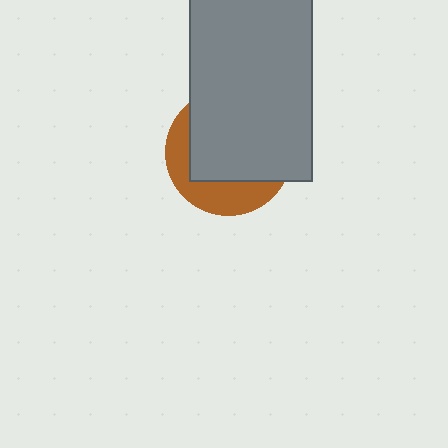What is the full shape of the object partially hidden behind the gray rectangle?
The partially hidden object is a brown circle.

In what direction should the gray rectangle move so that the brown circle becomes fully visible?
The gray rectangle should move toward the upper-right. That is the shortest direction to clear the overlap and leave the brown circle fully visible.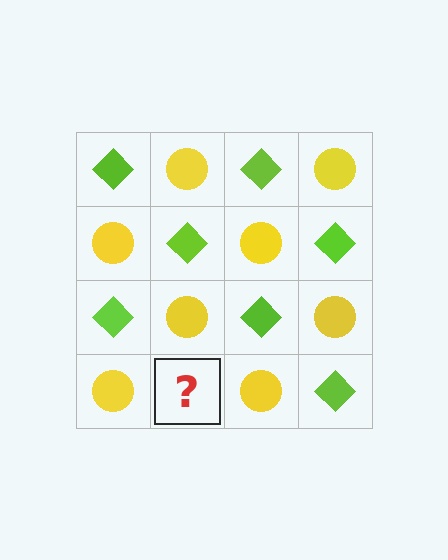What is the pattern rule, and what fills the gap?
The rule is that it alternates lime diamond and yellow circle in a checkerboard pattern. The gap should be filled with a lime diamond.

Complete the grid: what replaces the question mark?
The question mark should be replaced with a lime diamond.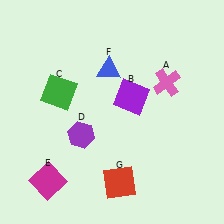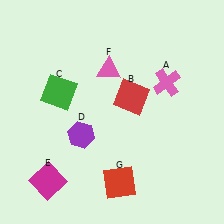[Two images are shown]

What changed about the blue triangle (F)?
In Image 1, F is blue. In Image 2, it changed to pink.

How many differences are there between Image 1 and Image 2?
There are 2 differences between the two images.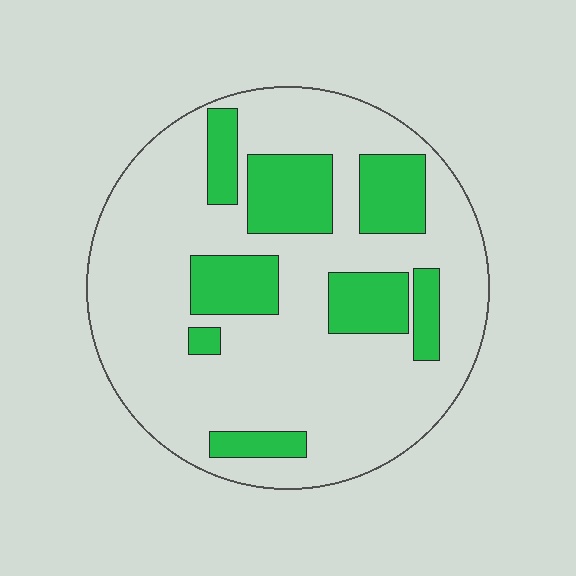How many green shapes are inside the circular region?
8.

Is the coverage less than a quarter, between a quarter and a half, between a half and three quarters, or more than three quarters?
Less than a quarter.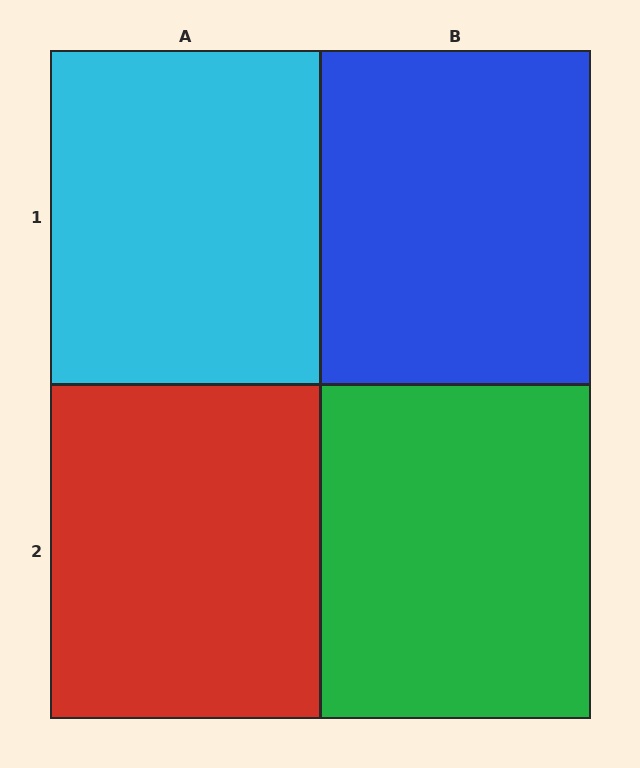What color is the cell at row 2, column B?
Green.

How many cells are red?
1 cell is red.